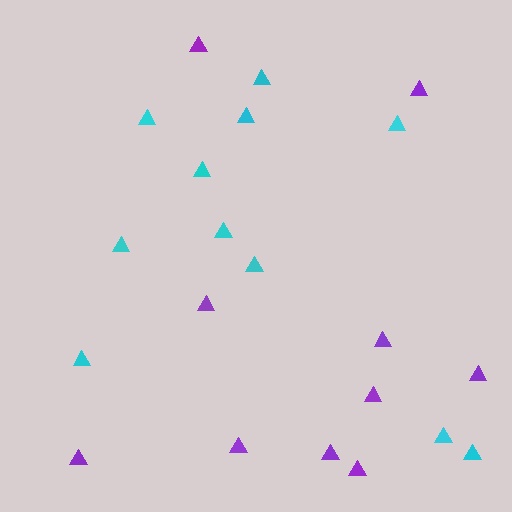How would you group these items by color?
There are 2 groups: one group of purple triangles (10) and one group of cyan triangles (11).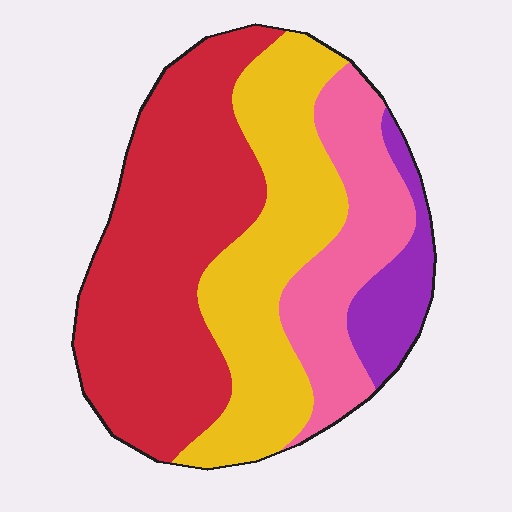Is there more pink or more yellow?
Yellow.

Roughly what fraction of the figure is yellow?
Yellow takes up about one third (1/3) of the figure.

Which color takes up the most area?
Red, at roughly 40%.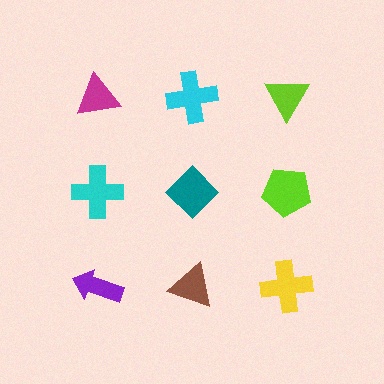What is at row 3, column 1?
A purple arrow.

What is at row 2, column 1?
A cyan cross.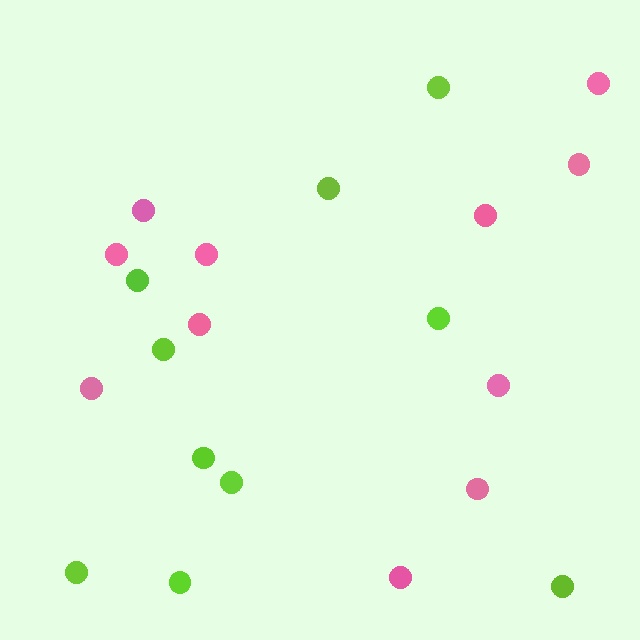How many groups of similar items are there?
There are 2 groups: one group of lime circles (10) and one group of pink circles (11).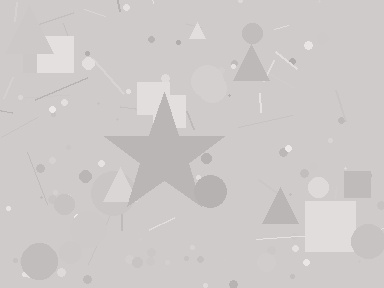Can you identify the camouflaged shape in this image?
The camouflaged shape is a star.